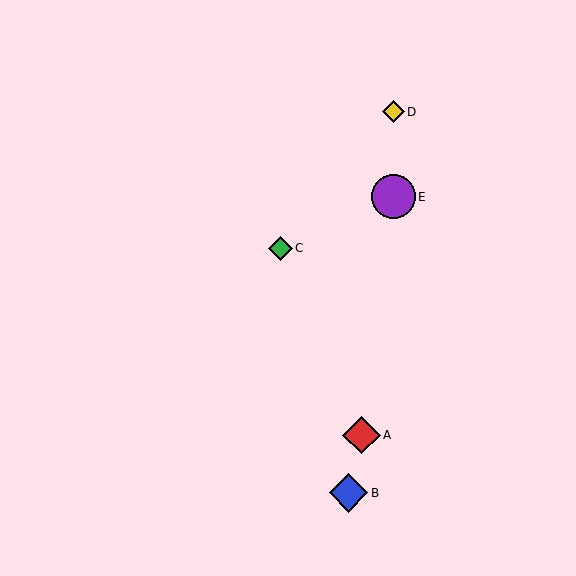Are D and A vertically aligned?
No, D is at x≈394 and A is at x≈361.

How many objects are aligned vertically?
2 objects (D, E) are aligned vertically.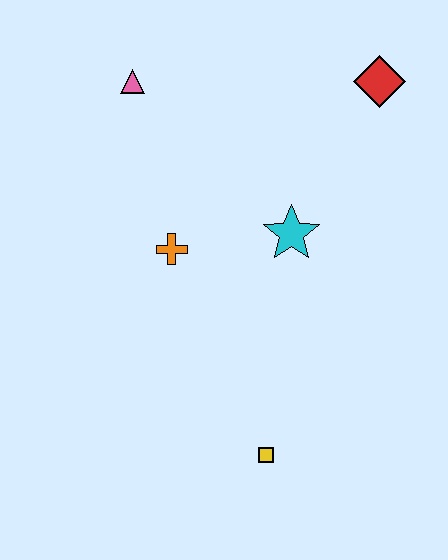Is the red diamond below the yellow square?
No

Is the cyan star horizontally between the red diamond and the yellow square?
Yes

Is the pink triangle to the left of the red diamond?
Yes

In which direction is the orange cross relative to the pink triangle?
The orange cross is below the pink triangle.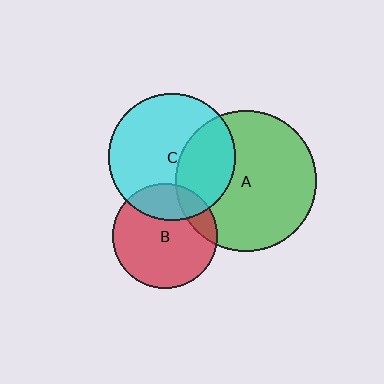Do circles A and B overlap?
Yes.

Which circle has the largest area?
Circle A (green).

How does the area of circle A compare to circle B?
Approximately 1.8 times.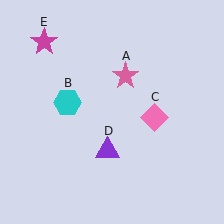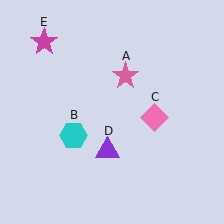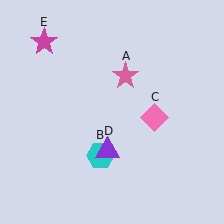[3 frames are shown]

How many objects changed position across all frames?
1 object changed position: cyan hexagon (object B).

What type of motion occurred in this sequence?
The cyan hexagon (object B) rotated counterclockwise around the center of the scene.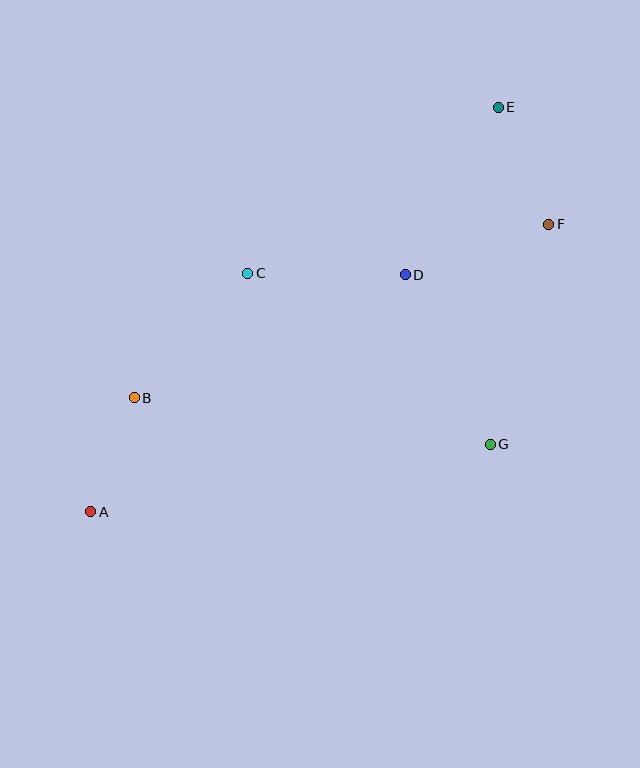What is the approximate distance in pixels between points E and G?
The distance between E and G is approximately 337 pixels.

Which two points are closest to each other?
Points A and B are closest to each other.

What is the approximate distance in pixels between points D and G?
The distance between D and G is approximately 190 pixels.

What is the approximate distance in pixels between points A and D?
The distance between A and D is approximately 394 pixels.